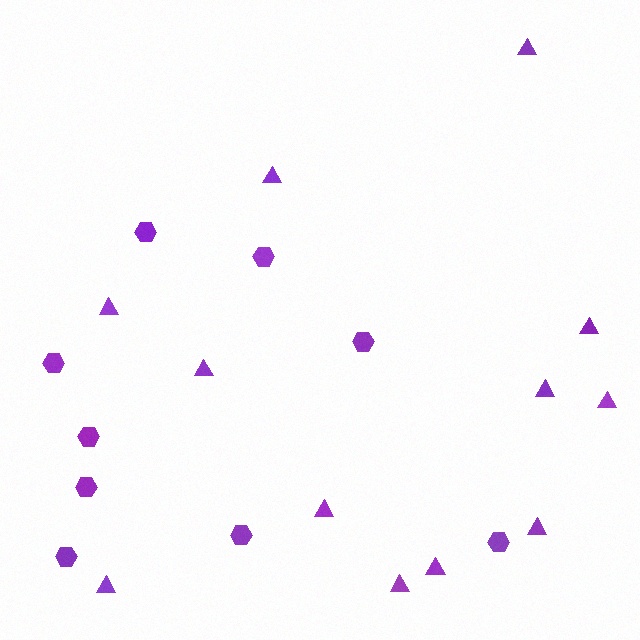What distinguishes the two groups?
There are 2 groups: one group of triangles (12) and one group of hexagons (9).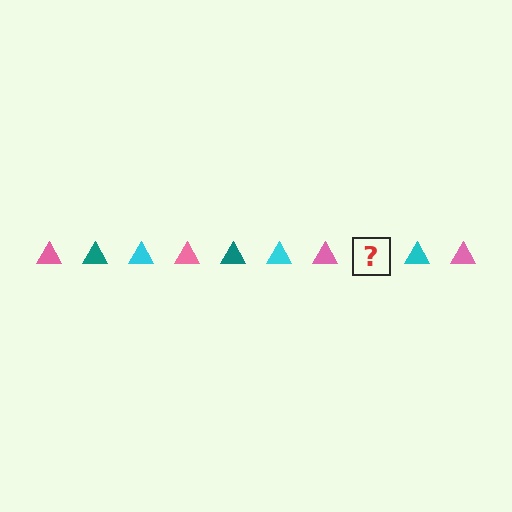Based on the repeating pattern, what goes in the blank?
The blank should be a teal triangle.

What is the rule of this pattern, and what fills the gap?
The rule is that the pattern cycles through pink, teal, cyan triangles. The gap should be filled with a teal triangle.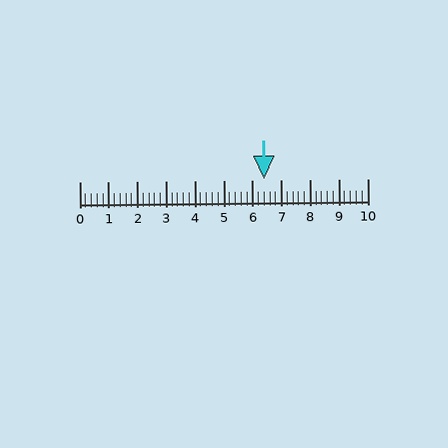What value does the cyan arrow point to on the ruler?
The cyan arrow points to approximately 6.4.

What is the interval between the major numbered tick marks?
The major tick marks are spaced 1 units apart.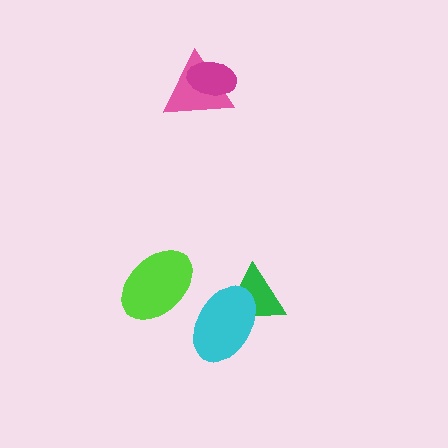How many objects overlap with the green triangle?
1 object overlaps with the green triangle.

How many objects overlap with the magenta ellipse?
1 object overlaps with the magenta ellipse.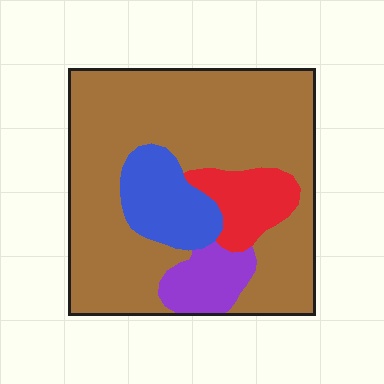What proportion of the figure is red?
Red covers roughly 10% of the figure.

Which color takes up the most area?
Brown, at roughly 70%.